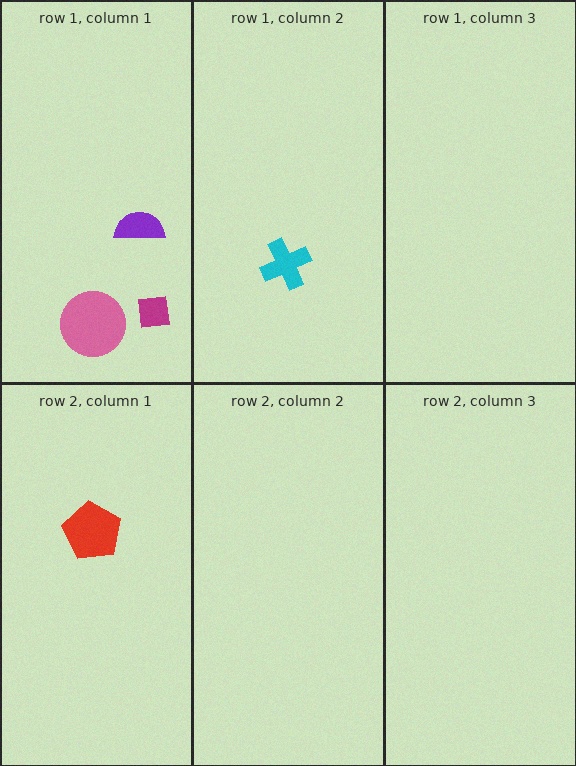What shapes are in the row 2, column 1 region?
The red pentagon.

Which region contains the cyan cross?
The row 1, column 2 region.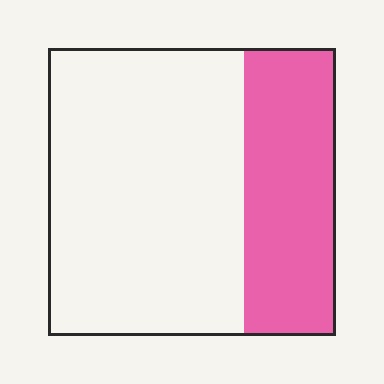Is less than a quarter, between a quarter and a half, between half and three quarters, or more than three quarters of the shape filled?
Between a quarter and a half.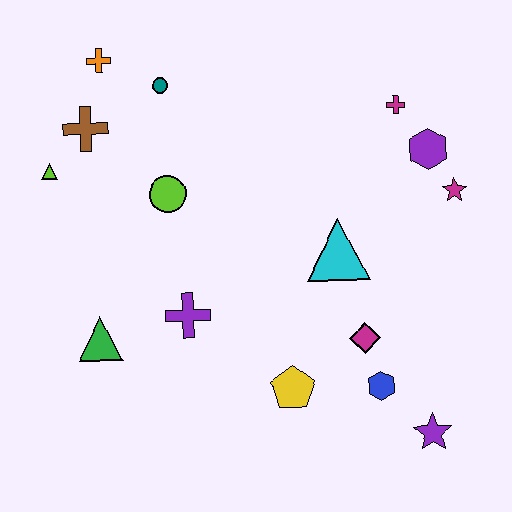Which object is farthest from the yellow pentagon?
The orange cross is farthest from the yellow pentagon.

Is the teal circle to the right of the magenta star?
No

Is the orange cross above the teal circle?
Yes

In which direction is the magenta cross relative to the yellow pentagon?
The magenta cross is above the yellow pentagon.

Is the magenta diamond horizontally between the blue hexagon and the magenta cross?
No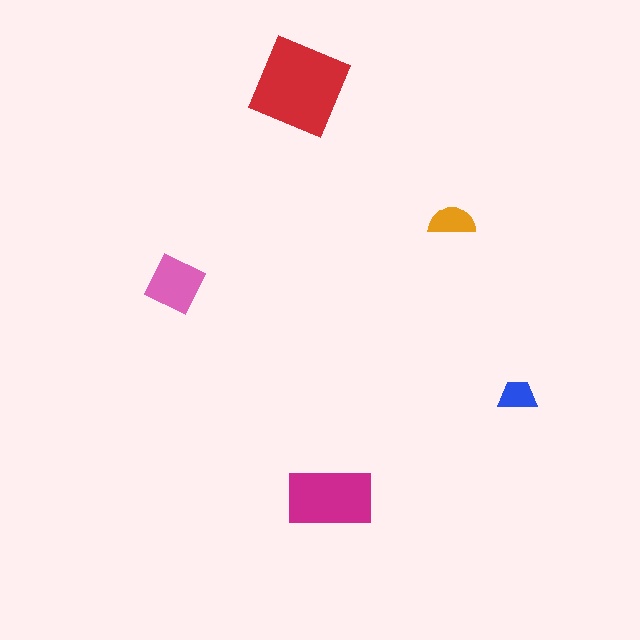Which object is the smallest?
The blue trapezoid.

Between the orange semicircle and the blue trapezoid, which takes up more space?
The orange semicircle.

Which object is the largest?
The red square.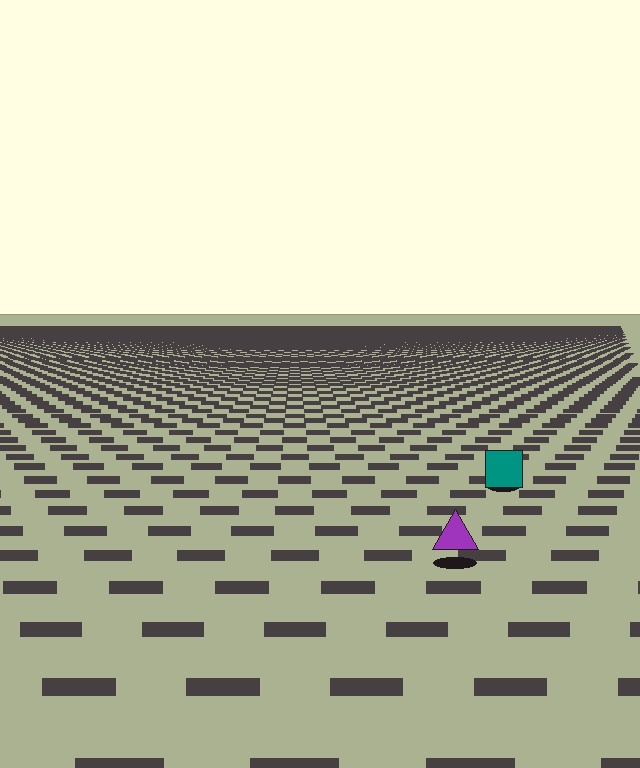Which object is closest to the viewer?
The purple triangle is closest. The texture marks near it are larger and more spread out.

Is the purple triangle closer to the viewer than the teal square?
Yes. The purple triangle is closer — you can tell from the texture gradient: the ground texture is coarser near it.